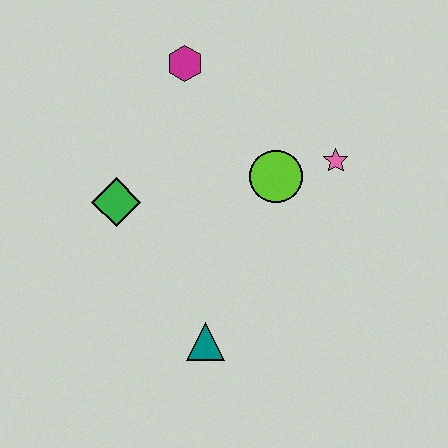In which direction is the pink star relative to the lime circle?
The pink star is to the right of the lime circle.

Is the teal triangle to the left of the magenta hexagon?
No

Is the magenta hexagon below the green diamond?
No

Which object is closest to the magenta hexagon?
The lime circle is closest to the magenta hexagon.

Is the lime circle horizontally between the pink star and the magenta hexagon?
Yes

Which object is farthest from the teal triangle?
The magenta hexagon is farthest from the teal triangle.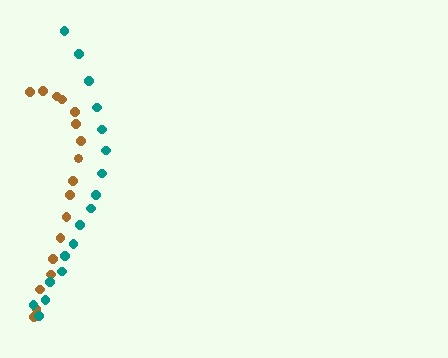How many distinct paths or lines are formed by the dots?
There are 2 distinct paths.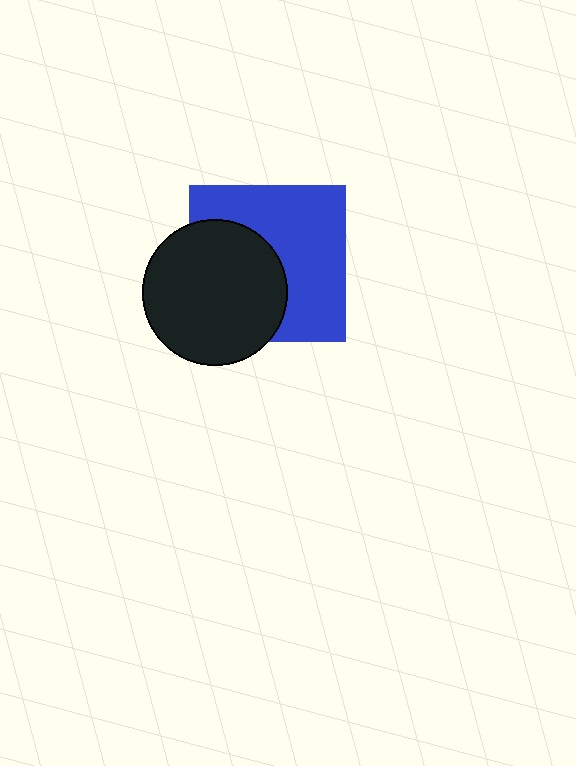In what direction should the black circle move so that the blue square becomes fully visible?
The black circle should move left. That is the shortest direction to clear the overlap and leave the blue square fully visible.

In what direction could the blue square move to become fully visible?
The blue square could move right. That would shift it out from behind the black circle entirely.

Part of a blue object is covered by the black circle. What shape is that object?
It is a square.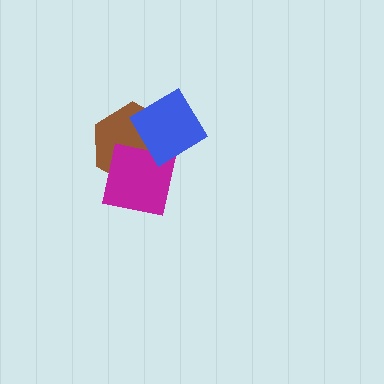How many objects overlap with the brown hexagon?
2 objects overlap with the brown hexagon.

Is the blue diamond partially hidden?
No, no other shape covers it.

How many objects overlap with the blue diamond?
2 objects overlap with the blue diamond.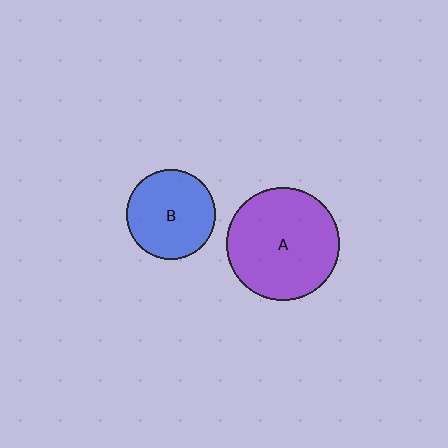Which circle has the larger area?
Circle A (purple).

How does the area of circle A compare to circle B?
Approximately 1.6 times.